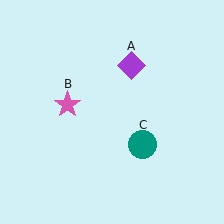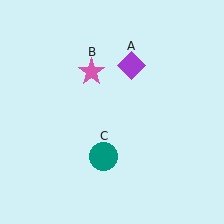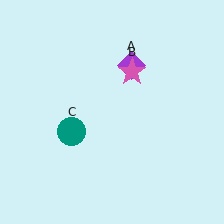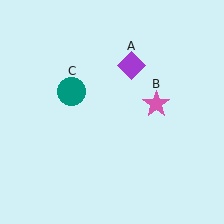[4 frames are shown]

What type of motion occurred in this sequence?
The pink star (object B), teal circle (object C) rotated clockwise around the center of the scene.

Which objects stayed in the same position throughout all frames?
Purple diamond (object A) remained stationary.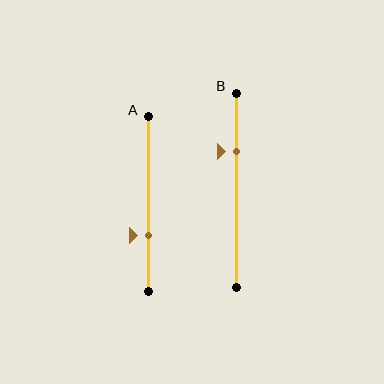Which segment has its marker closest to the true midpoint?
Segment A has its marker closest to the true midpoint.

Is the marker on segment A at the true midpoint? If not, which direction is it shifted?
No, the marker on segment A is shifted downward by about 18% of the segment length.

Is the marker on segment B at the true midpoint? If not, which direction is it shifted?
No, the marker on segment B is shifted upward by about 20% of the segment length.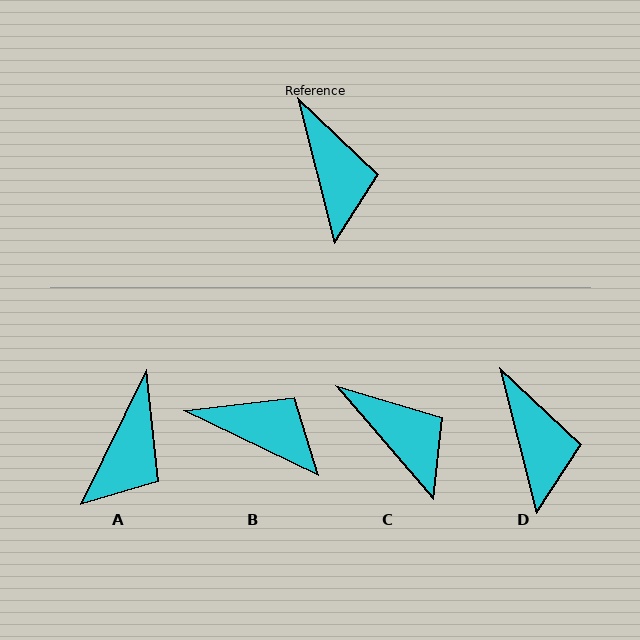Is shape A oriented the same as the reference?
No, it is off by about 40 degrees.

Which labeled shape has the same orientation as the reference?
D.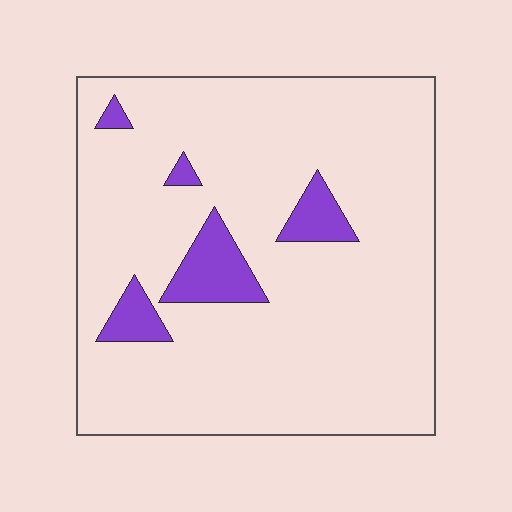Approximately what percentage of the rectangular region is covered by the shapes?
Approximately 10%.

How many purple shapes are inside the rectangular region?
5.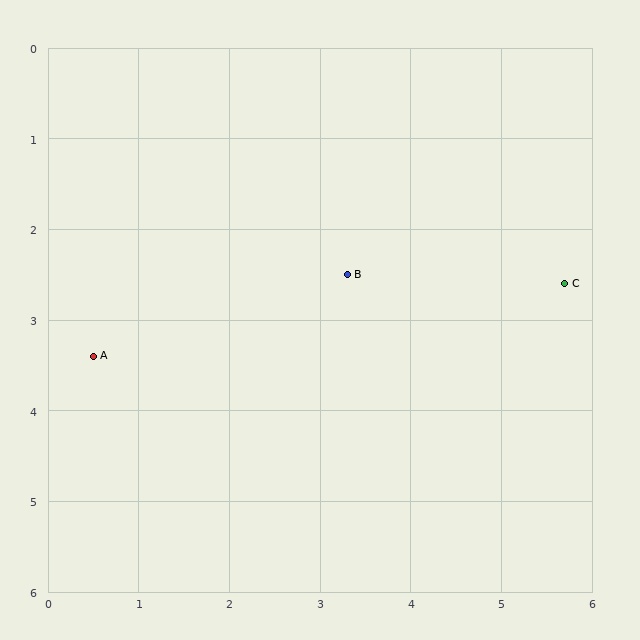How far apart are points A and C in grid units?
Points A and C are about 5.3 grid units apart.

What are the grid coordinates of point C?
Point C is at approximately (5.7, 2.6).